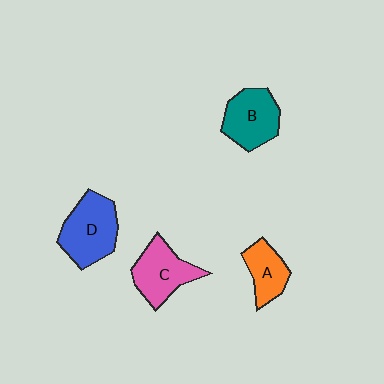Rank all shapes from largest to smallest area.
From largest to smallest: D (blue), C (pink), B (teal), A (orange).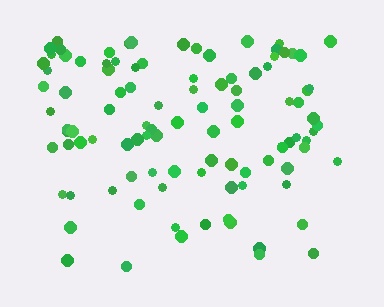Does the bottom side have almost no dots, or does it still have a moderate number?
Still a moderate number, just noticeably fewer than the top.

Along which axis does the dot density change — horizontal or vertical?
Vertical.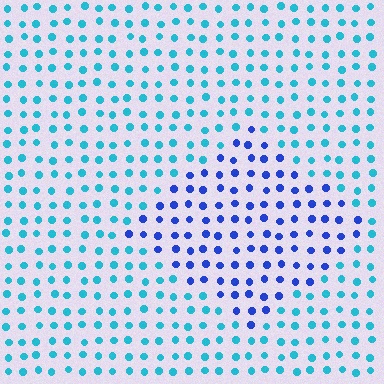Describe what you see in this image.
The image is filled with small cyan elements in a uniform arrangement. A diamond-shaped region is visible where the elements are tinted to a slightly different hue, forming a subtle color boundary.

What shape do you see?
I see a diamond.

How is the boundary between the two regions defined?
The boundary is defined purely by a slight shift in hue (about 43 degrees). Spacing, size, and orientation are identical on both sides.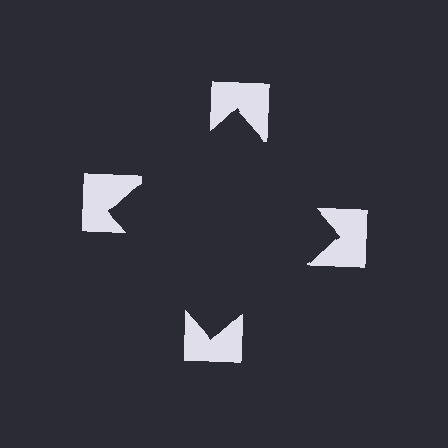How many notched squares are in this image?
There are 4 — one at each vertex of the illusory square.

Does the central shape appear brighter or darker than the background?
It typically appears slightly darker than the background, even though no actual brightness change is drawn.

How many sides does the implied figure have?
4 sides.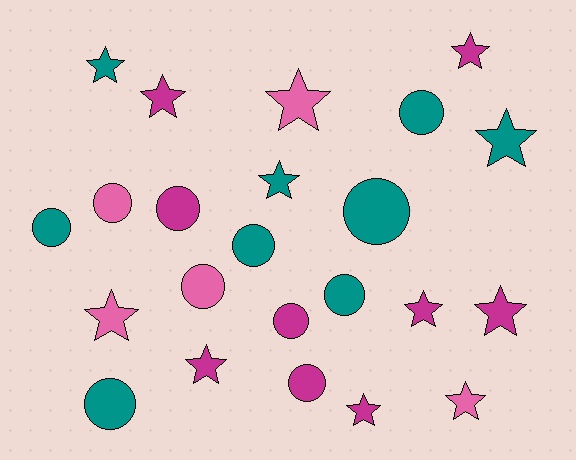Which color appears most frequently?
Magenta, with 9 objects.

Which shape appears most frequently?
Star, with 12 objects.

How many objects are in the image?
There are 23 objects.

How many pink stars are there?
There are 3 pink stars.